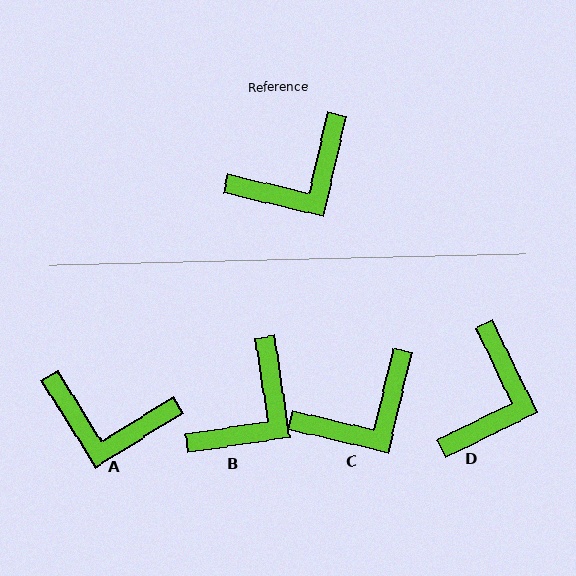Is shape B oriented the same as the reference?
No, it is off by about 22 degrees.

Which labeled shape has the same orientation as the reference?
C.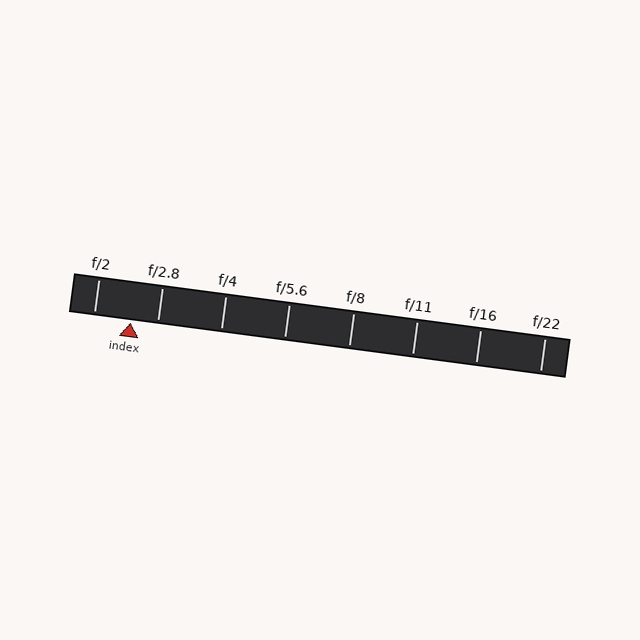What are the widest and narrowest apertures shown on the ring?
The widest aperture shown is f/2 and the narrowest is f/22.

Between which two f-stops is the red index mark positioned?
The index mark is between f/2 and f/2.8.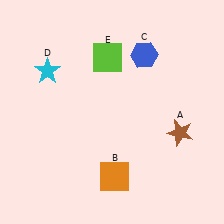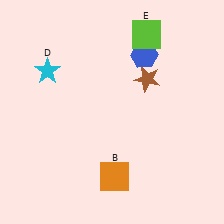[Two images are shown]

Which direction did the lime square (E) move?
The lime square (E) moved right.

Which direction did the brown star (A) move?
The brown star (A) moved up.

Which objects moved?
The objects that moved are: the brown star (A), the lime square (E).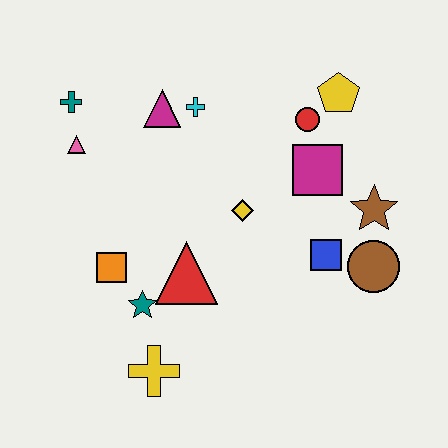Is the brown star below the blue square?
No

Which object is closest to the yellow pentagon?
The red circle is closest to the yellow pentagon.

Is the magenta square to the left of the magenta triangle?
No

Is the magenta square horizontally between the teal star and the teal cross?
No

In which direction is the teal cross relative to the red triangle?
The teal cross is above the red triangle.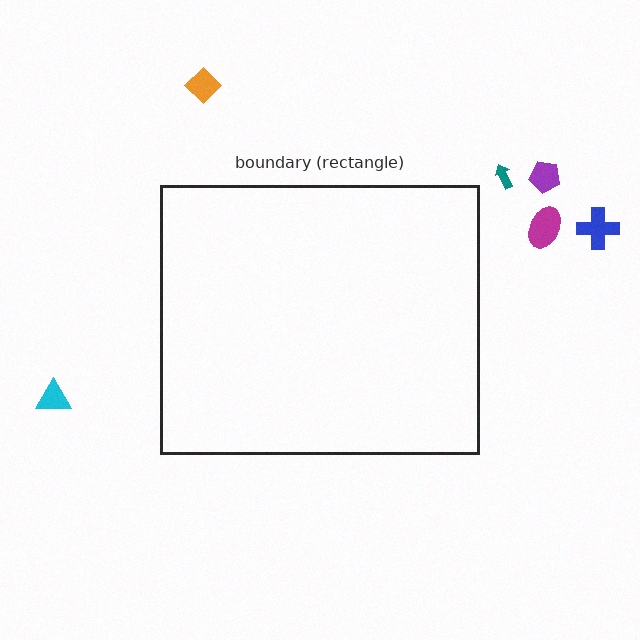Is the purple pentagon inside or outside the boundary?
Outside.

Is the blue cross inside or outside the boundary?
Outside.